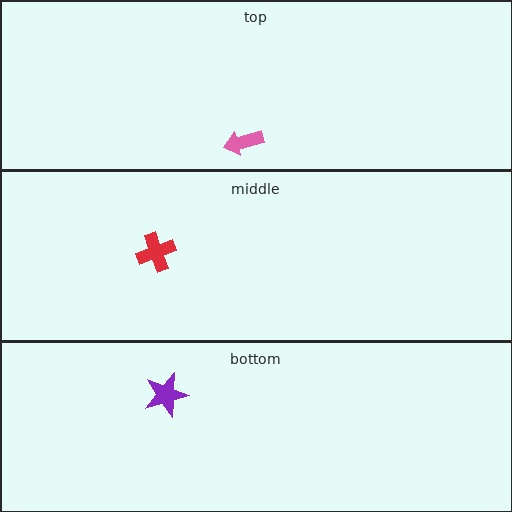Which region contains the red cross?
The middle region.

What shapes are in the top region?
The pink arrow.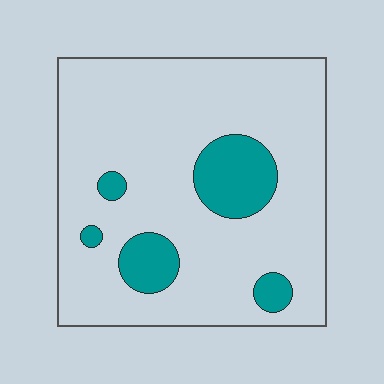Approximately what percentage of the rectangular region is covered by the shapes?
Approximately 15%.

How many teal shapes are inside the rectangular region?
5.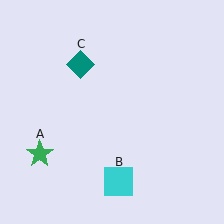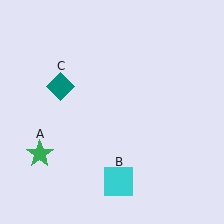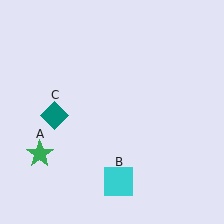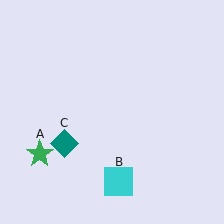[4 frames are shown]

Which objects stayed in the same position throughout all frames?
Green star (object A) and cyan square (object B) remained stationary.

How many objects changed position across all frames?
1 object changed position: teal diamond (object C).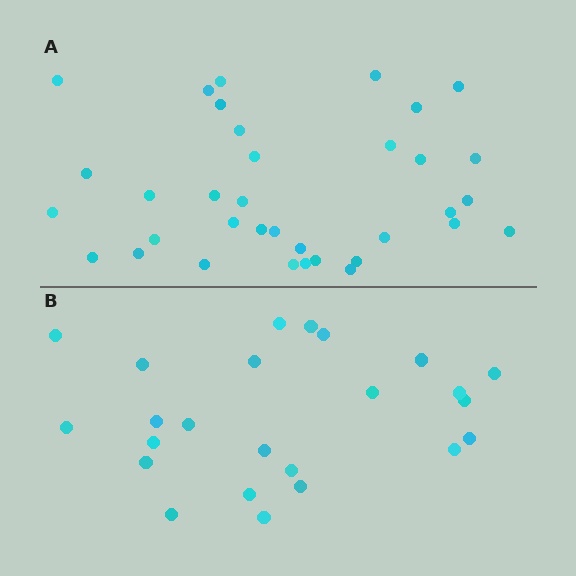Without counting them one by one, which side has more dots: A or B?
Region A (the top region) has more dots.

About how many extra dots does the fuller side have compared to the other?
Region A has roughly 12 or so more dots than region B.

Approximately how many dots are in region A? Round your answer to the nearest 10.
About 40 dots. (The exact count is 35, which rounds to 40.)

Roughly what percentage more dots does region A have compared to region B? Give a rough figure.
About 45% more.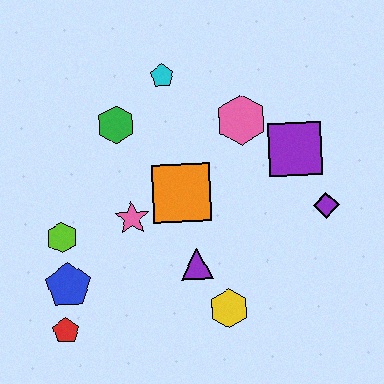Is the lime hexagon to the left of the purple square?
Yes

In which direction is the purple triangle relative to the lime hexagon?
The purple triangle is to the right of the lime hexagon.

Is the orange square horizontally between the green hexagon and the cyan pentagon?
No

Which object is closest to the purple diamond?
The purple square is closest to the purple diamond.